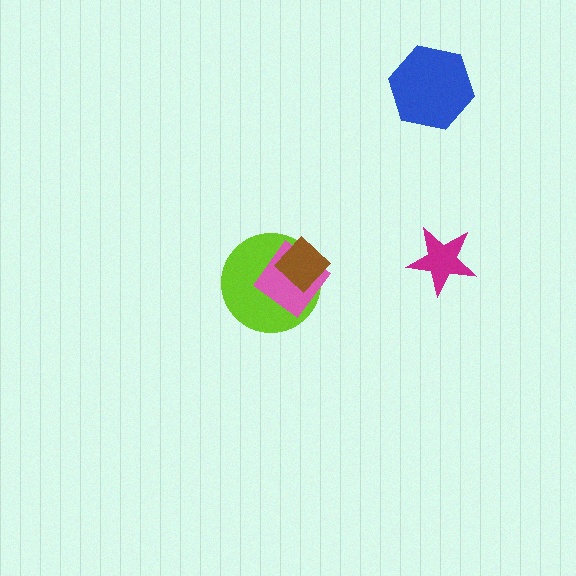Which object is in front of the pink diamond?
The brown diamond is in front of the pink diamond.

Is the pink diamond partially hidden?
Yes, it is partially covered by another shape.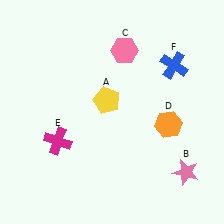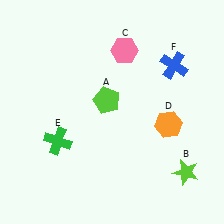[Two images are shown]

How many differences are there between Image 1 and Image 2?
There are 3 differences between the two images.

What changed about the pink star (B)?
In Image 1, B is pink. In Image 2, it changed to lime.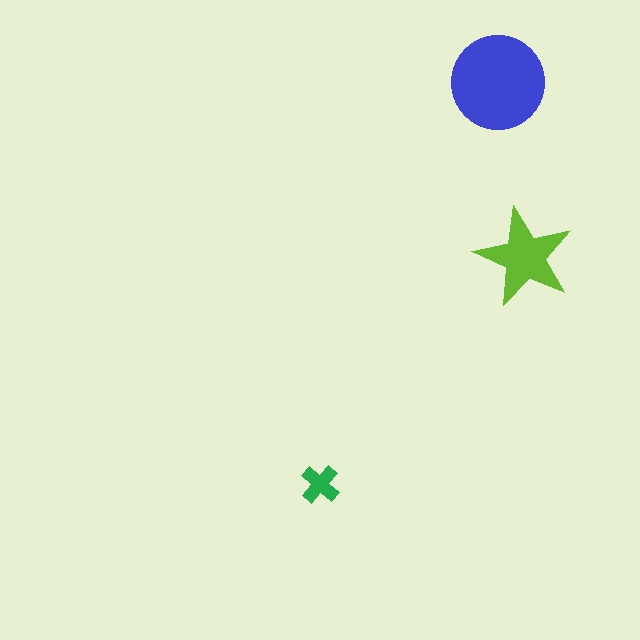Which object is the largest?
The blue circle.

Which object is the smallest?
The green cross.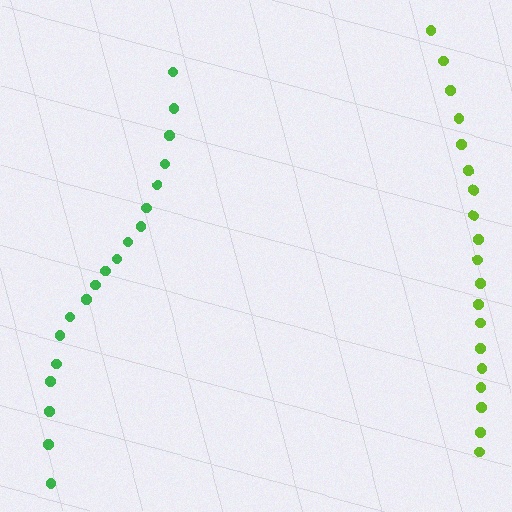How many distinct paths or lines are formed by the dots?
There are 2 distinct paths.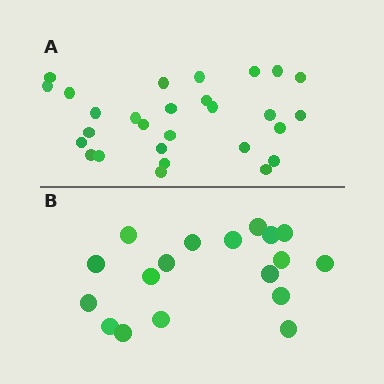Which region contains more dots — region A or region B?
Region A (the top region) has more dots.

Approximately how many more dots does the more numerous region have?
Region A has roughly 10 or so more dots than region B.